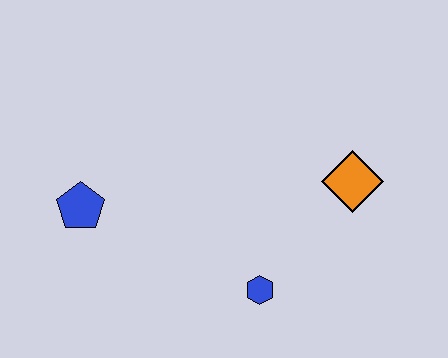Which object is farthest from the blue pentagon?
The orange diamond is farthest from the blue pentagon.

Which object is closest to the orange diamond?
The blue hexagon is closest to the orange diamond.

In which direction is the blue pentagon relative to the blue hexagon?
The blue pentagon is to the left of the blue hexagon.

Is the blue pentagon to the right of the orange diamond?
No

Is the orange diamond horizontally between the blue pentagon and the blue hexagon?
No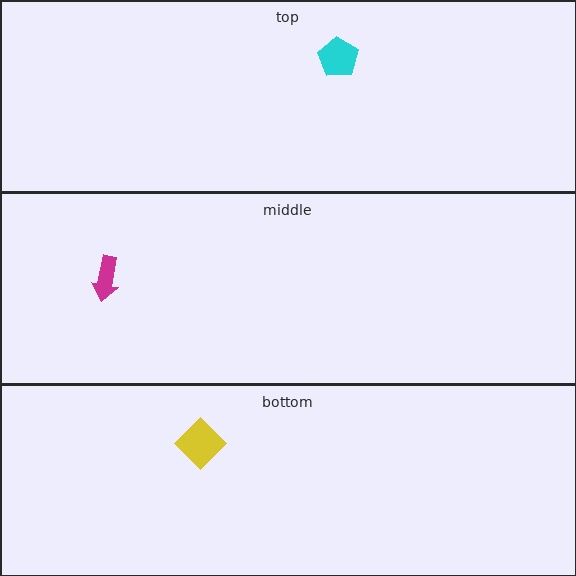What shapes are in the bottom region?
The yellow diamond.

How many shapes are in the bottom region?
1.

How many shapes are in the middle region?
1.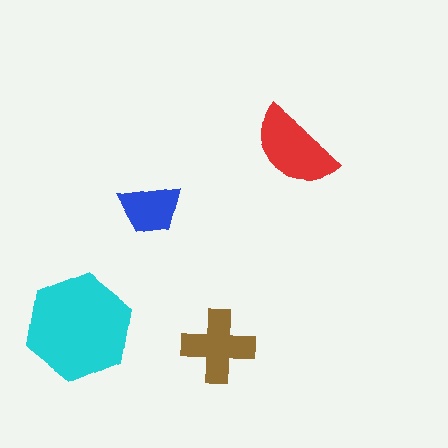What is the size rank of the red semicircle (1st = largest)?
2nd.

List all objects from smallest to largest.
The blue trapezoid, the brown cross, the red semicircle, the cyan hexagon.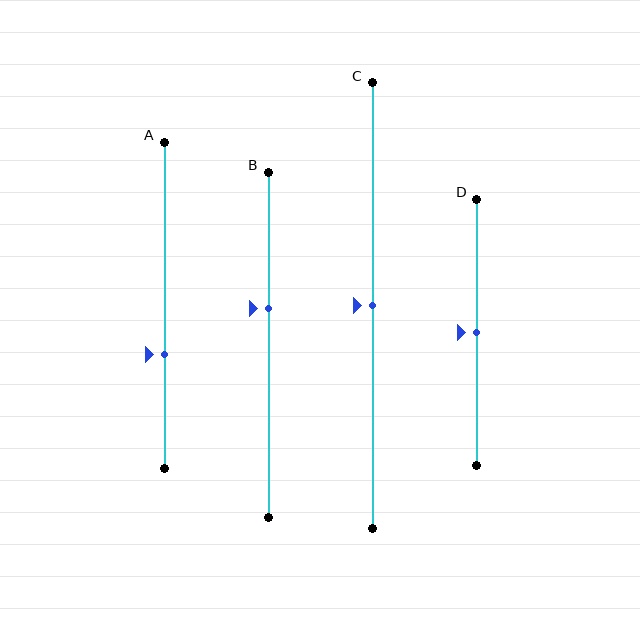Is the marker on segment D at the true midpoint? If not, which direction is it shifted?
Yes, the marker on segment D is at the true midpoint.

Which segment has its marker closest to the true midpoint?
Segment C has its marker closest to the true midpoint.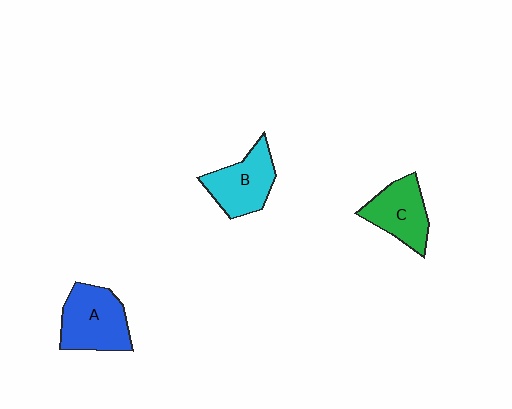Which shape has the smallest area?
Shape C (green).